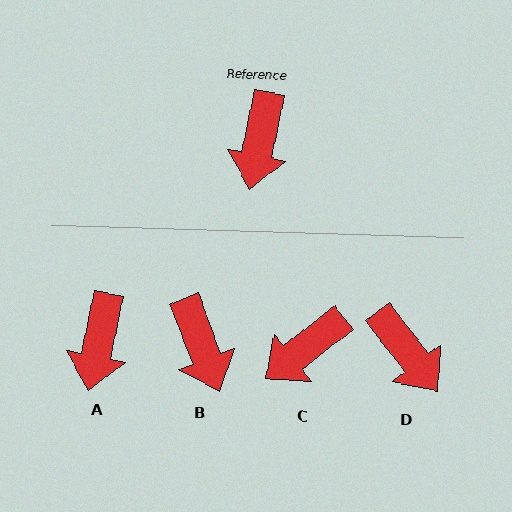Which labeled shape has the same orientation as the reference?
A.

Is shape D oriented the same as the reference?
No, it is off by about 49 degrees.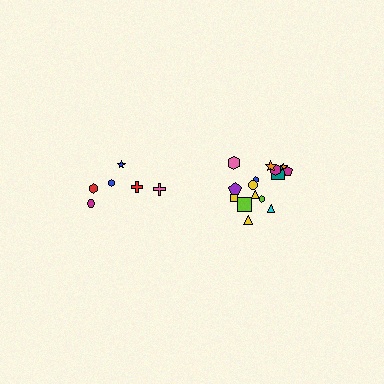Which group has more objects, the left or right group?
The right group.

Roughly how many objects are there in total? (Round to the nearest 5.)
Roughly 20 objects in total.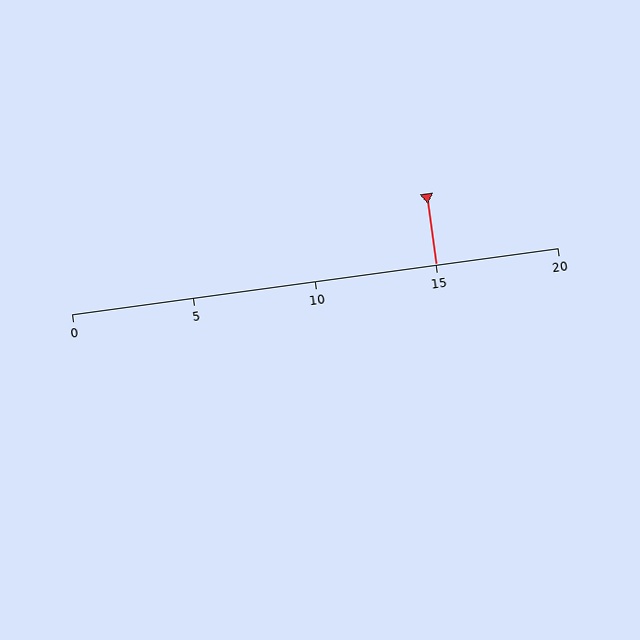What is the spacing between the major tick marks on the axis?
The major ticks are spaced 5 apart.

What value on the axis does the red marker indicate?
The marker indicates approximately 15.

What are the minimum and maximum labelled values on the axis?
The axis runs from 0 to 20.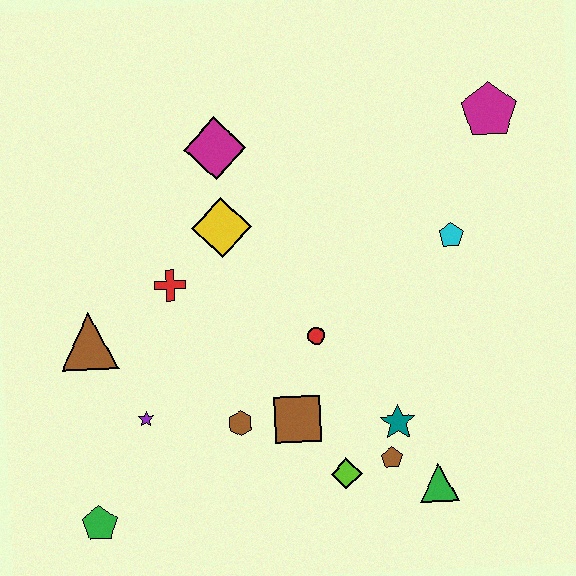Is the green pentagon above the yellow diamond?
No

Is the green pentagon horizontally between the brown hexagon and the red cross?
No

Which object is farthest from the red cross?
The magenta pentagon is farthest from the red cross.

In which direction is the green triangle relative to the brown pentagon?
The green triangle is to the right of the brown pentagon.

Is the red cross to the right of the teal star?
No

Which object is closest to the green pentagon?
The purple star is closest to the green pentagon.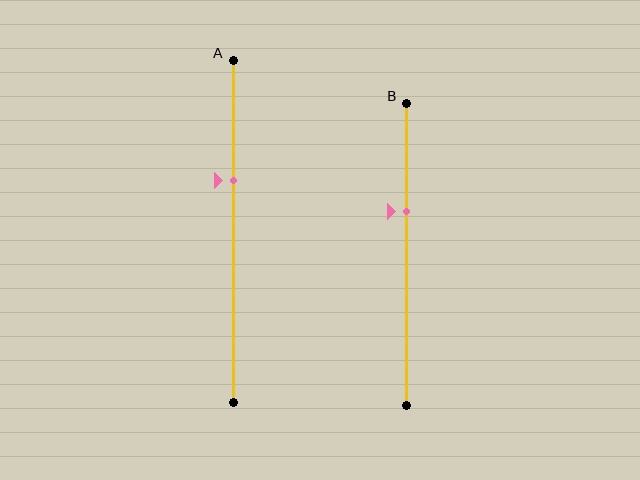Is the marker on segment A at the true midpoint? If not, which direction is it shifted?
No, the marker on segment A is shifted upward by about 15% of the segment length.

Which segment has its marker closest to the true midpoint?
Segment B has its marker closest to the true midpoint.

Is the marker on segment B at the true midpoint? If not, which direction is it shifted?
No, the marker on segment B is shifted upward by about 14% of the segment length.